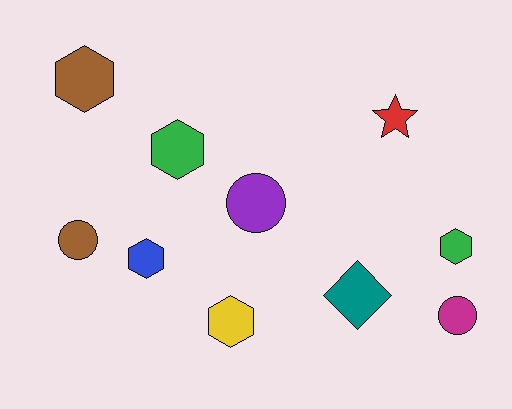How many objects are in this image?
There are 10 objects.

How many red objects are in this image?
There is 1 red object.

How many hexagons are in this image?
There are 5 hexagons.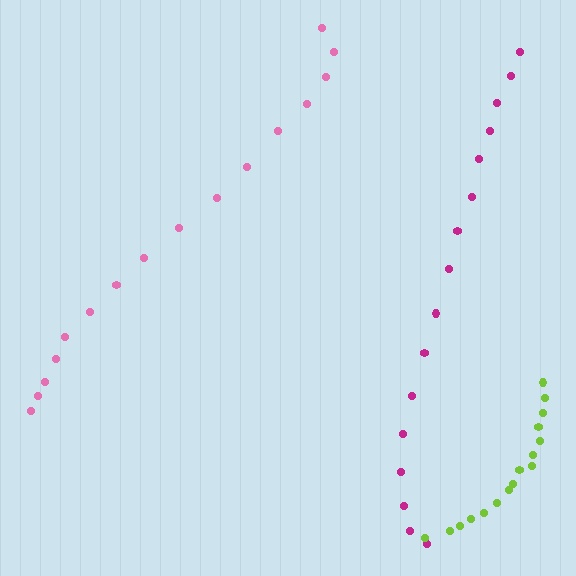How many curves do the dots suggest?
There are 3 distinct paths.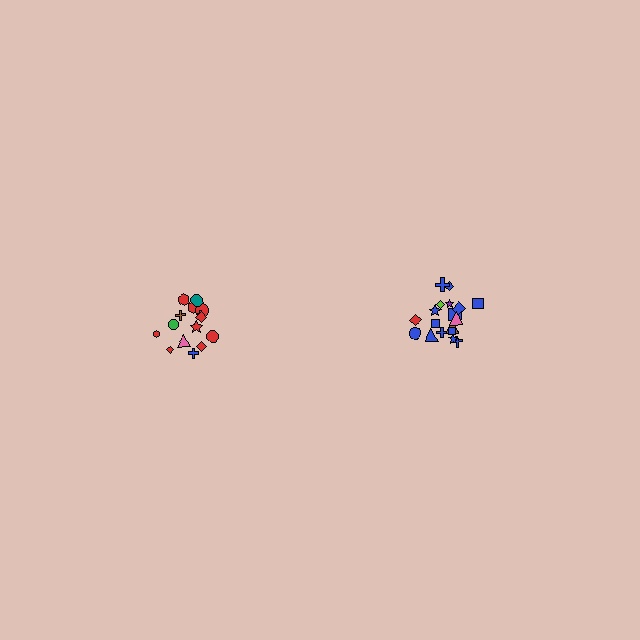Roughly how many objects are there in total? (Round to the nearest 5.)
Roughly 35 objects in total.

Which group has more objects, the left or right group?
The right group.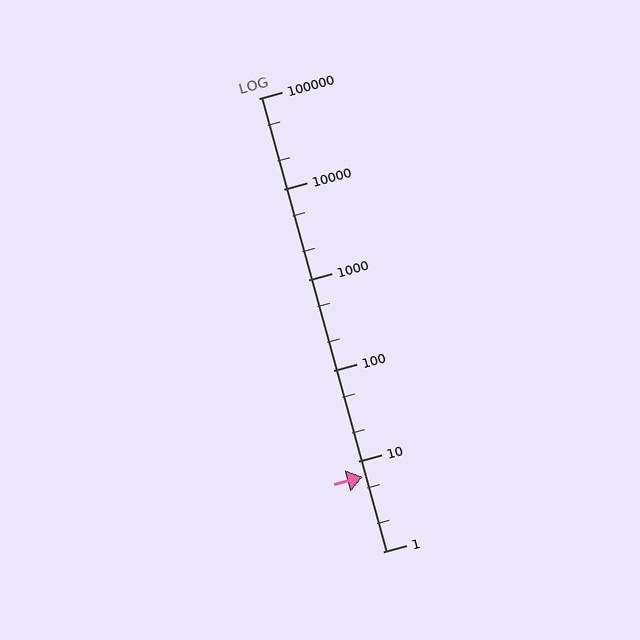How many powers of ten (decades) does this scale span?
The scale spans 5 decades, from 1 to 100000.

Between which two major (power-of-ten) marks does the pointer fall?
The pointer is between 1 and 10.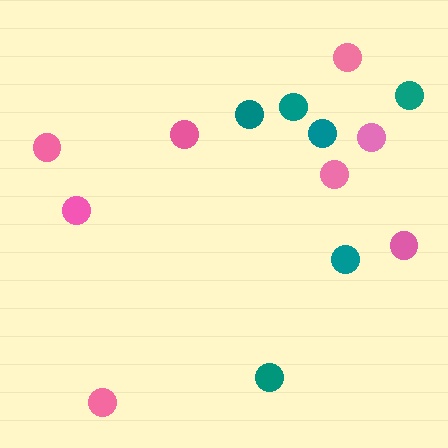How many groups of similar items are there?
There are 2 groups: one group of teal circles (6) and one group of pink circles (8).